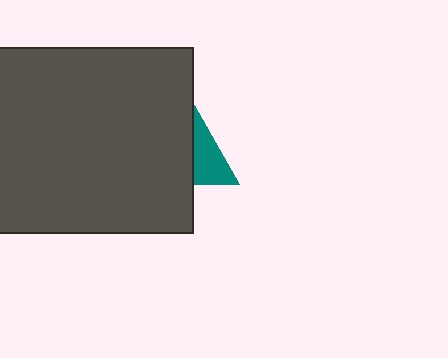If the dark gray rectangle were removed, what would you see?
You would see the complete teal triangle.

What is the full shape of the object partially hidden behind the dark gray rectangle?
The partially hidden object is a teal triangle.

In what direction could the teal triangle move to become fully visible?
The teal triangle could move right. That would shift it out from behind the dark gray rectangle entirely.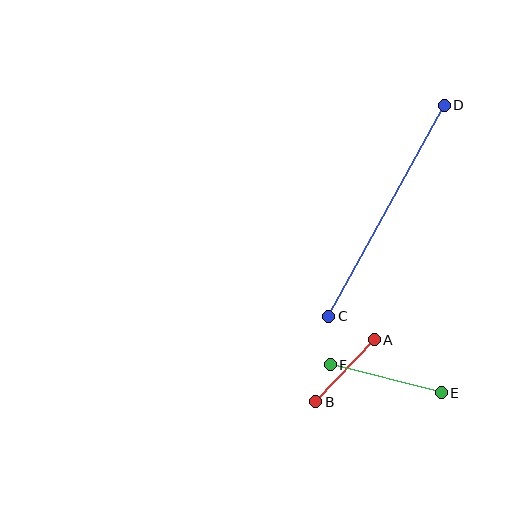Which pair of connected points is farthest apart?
Points C and D are farthest apart.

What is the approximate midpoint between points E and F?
The midpoint is at approximately (386, 379) pixels.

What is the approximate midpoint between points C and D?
The midpoint is at approximately (387, 211) pixels.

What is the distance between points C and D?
The distance is approximately 241 pixels.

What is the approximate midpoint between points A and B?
The midpoint is at approximately (345, 371) pixels.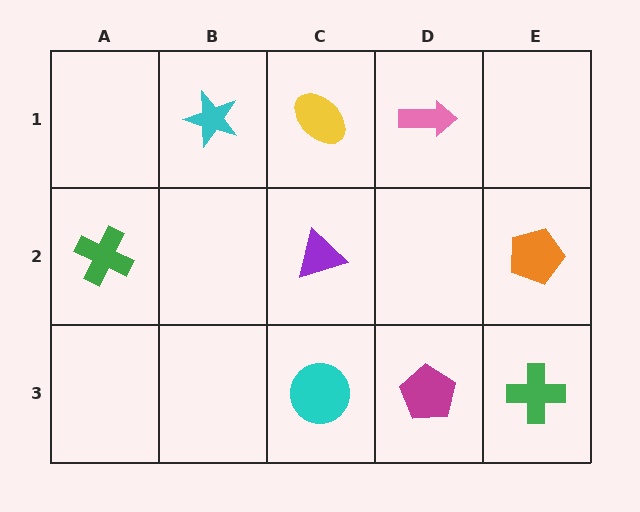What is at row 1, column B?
A cyan star.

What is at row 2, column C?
A purple triangle.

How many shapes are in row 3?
3 shapes.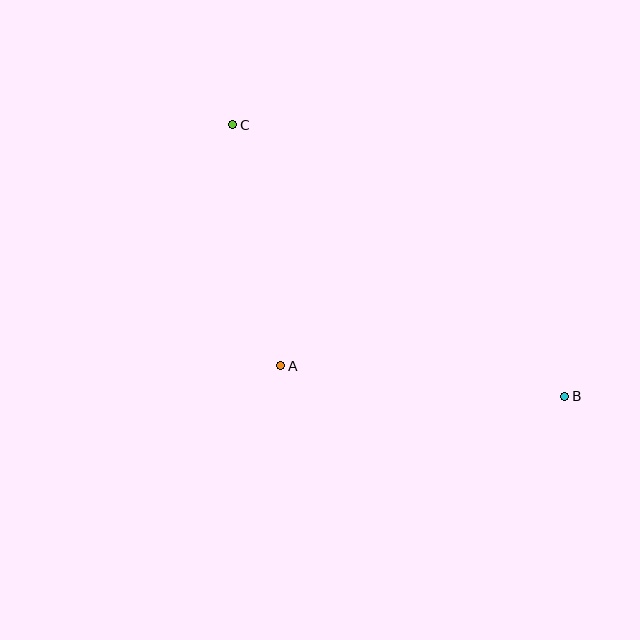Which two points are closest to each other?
Points A and C are closest to each other.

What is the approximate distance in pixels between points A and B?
The distance between A and B is approximately 285 pixels.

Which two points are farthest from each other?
Points B and C are farthest from each other.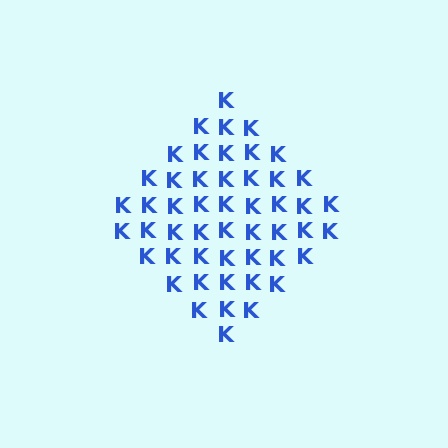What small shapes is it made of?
It is made of small letter K's.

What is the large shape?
The large shape is a diamond.